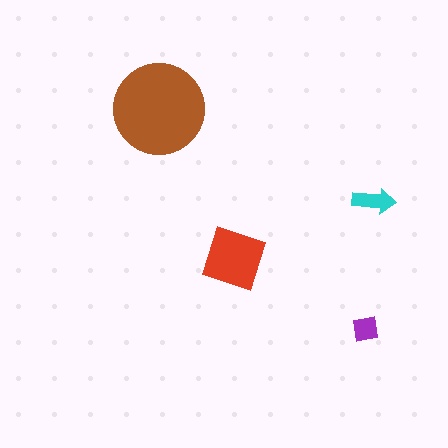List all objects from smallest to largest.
The purple square, the cyan arrow, the red square, the brown circle.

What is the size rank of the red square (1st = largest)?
2nd.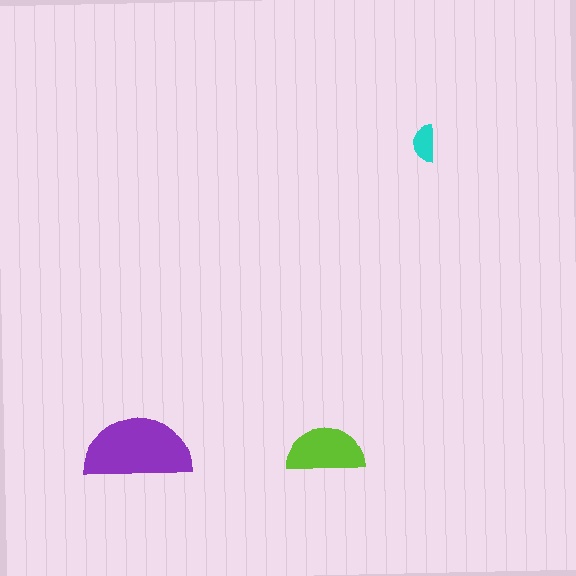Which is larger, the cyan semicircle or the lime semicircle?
The lime one.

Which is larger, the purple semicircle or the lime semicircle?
The purple one.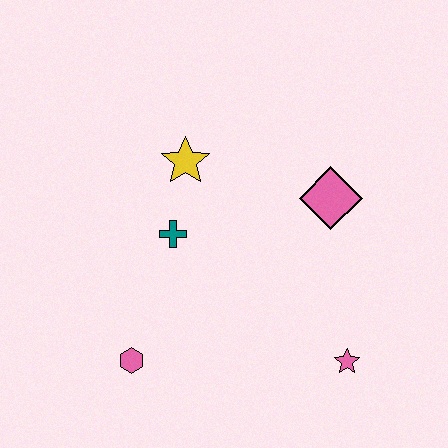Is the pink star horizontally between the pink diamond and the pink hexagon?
No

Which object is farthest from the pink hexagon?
The pink diamond is farthest from the pink hexagon.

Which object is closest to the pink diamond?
The yellow star is closest to the pink diamond.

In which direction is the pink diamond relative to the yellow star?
The pink diamond is to the right of the yellow star.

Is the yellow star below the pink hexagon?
No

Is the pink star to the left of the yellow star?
No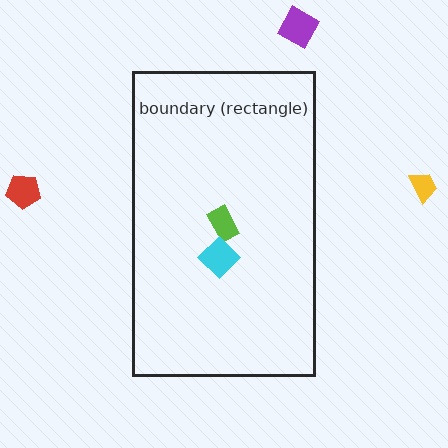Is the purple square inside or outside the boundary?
Outside.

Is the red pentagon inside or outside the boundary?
Outside.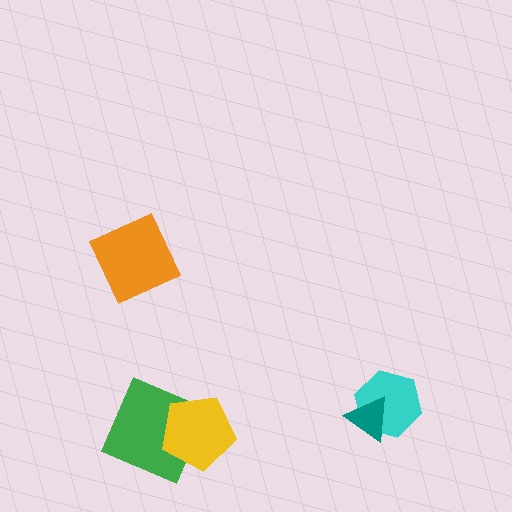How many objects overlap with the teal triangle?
1 object overlaps with the teal triangle.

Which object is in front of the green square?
The yellow pentagon is in front of the green square.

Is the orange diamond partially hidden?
No, no other shape covers it.